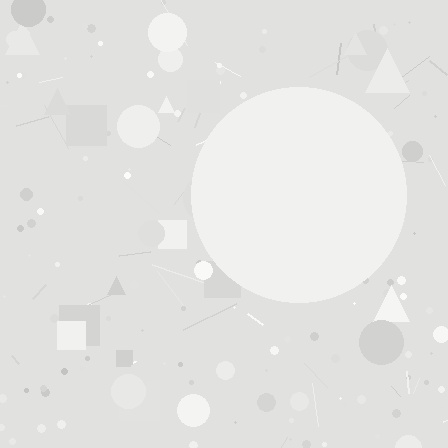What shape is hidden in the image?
A circle is hidden in the image.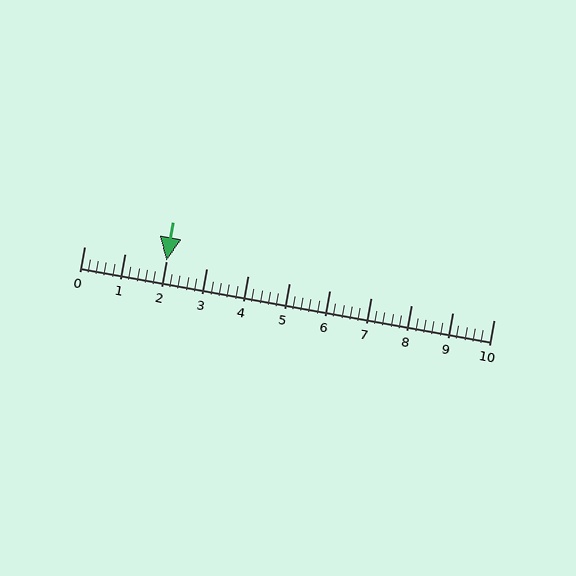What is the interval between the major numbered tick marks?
The major tick marks are spaced 1 units apart.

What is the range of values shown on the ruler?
The ruler shows values from 0 to 10.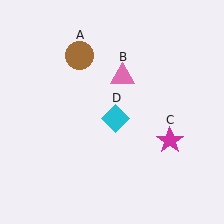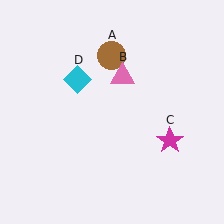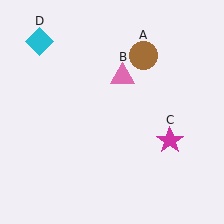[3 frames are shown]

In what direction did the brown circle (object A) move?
The brown circle (object A) moved right.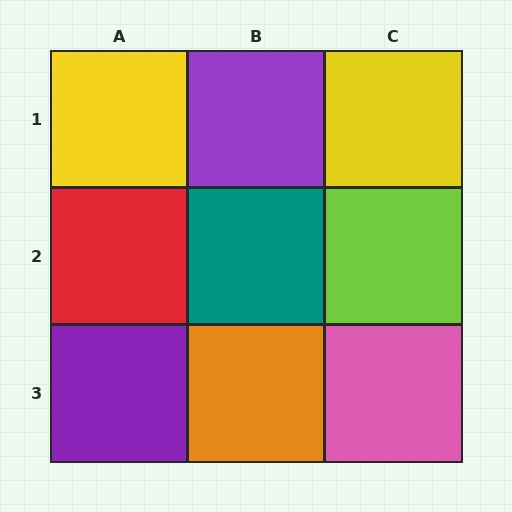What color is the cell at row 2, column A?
Red.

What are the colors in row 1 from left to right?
Yellow, purple, yellow.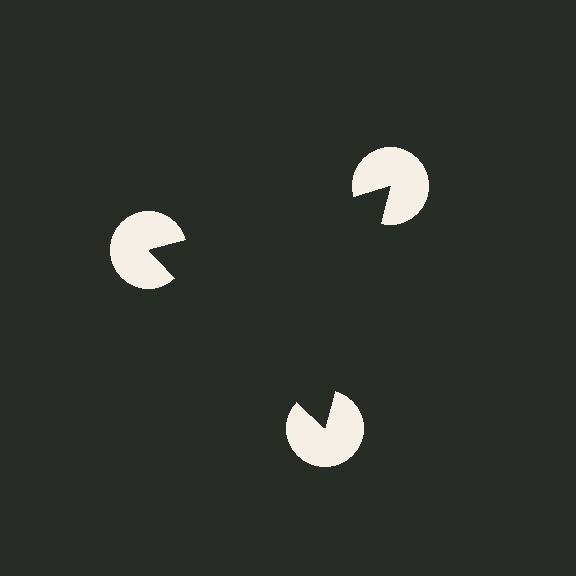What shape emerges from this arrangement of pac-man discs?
An illusory triangle — its edges are inferred from the aligned wedge cuts in the pac-man discs, not physically drawn.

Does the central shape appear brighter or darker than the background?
It typically appears slightly darker than the background, even though no actual brightness change is drawn.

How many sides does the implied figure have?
3 sides.